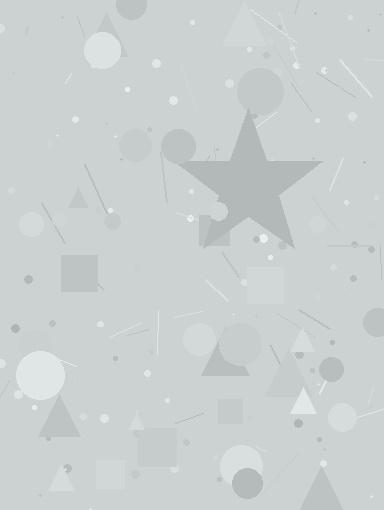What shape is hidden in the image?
A star is hidden in the image.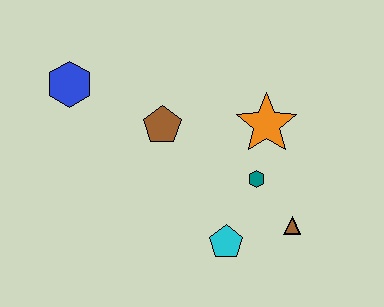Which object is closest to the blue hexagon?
The brown pentagon is closest to the blue hexagon.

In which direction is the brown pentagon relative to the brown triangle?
The brown pentagon is to the left of the brown triangle.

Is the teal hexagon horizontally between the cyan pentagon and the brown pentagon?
No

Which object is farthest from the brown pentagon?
The brown triangle is farthest from the brown pentagon.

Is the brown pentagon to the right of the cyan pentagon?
No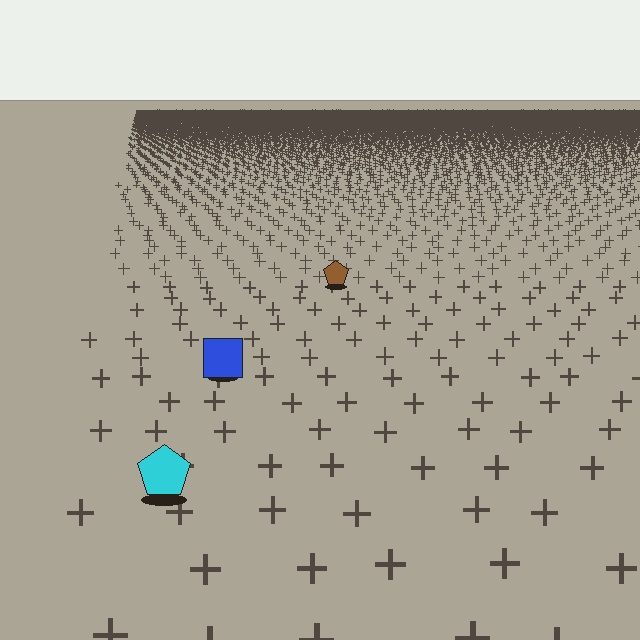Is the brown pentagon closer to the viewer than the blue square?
No. The blue square is closer — you can tell from the texture gradient: the ground texture is coarser near it.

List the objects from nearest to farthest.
From nearest to farthest: the cyan pentagon, the blue square, the brown pentagon.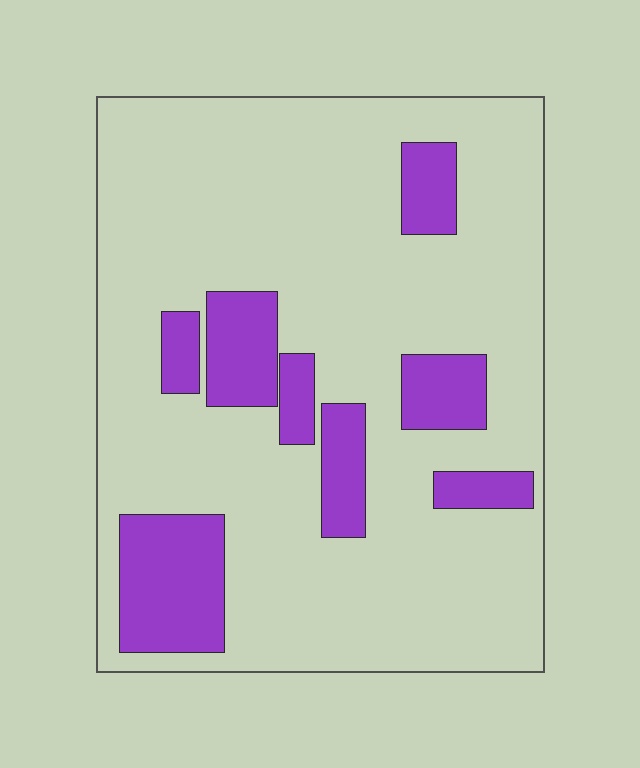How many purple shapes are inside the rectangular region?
8.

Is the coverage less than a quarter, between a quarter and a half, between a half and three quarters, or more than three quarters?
Less than a quarter.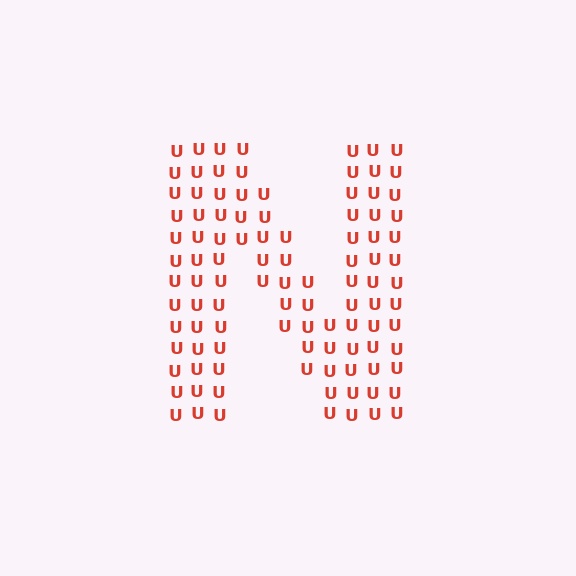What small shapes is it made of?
It is made of small letter U's.